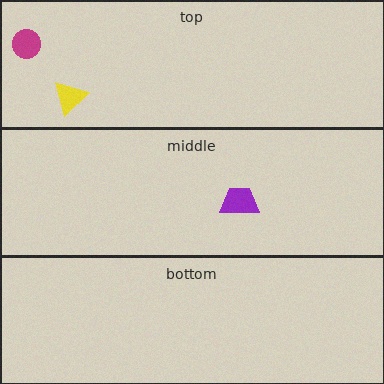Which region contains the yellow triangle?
The top region.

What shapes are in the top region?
The yellow triangle, the magenta circle.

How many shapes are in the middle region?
1.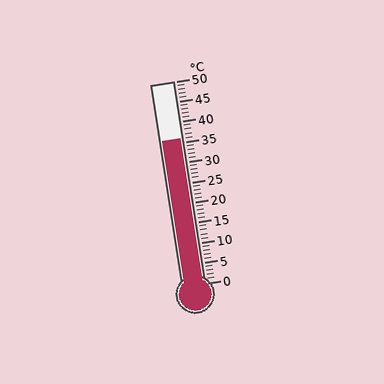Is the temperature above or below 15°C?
The temperature is above 15°C.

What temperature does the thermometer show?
The thermometer shows approximately 36°C.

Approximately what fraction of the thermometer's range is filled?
The thermometer is filled to approximately 70% of its range.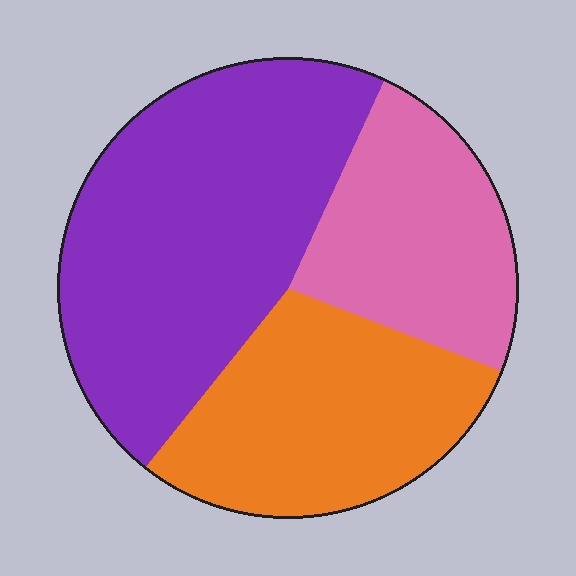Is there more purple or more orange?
Purple.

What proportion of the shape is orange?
Orange takes up between a quarter and a half of the shape.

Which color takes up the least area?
Pink, at roughly 25%.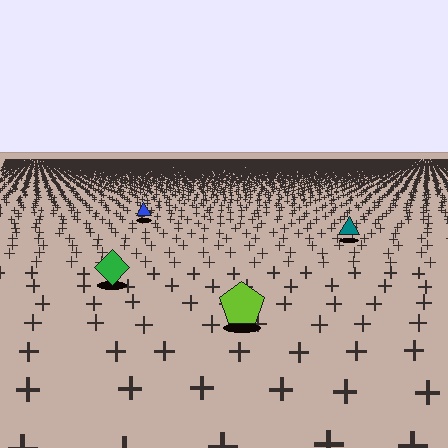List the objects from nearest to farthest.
From nearest to farthest: the lime pentagon, the green diamond, the teal triangle, the blue triangle.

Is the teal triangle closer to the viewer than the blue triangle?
Yes. The teal triangle is closer — you can tell from the texture gradient: the ground texture is coarser near it.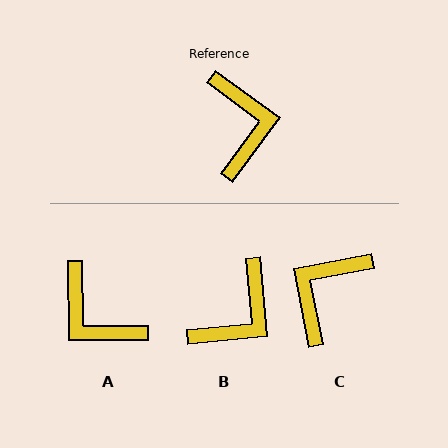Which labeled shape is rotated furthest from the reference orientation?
A, about 144 degrees away.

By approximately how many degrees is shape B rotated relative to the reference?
Approximately 49 degrees clockwise.